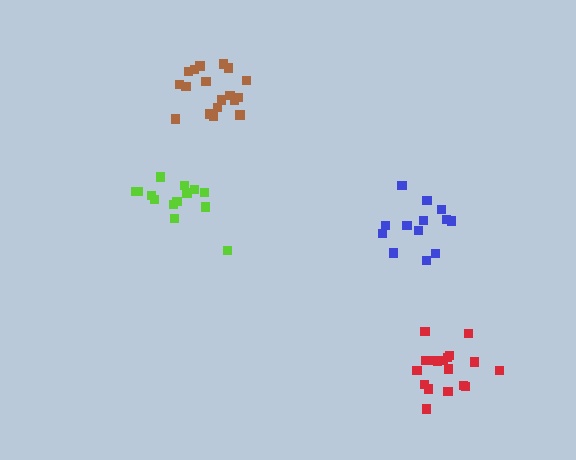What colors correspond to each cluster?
The clusters are colored: brown, lime, red, blue.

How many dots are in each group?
Group 1: 18 dots, Group 2: 14 dots, Group 3: 18 dots, Group 4: 13 dots (63 total).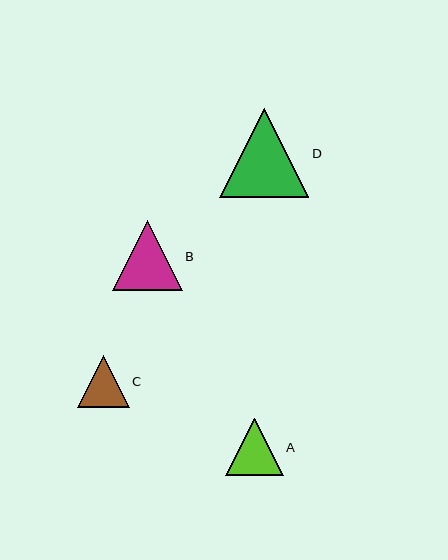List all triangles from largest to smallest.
From largest to smallest: D, B, A, C.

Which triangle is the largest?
Triangle D is the largest with a size of approximately 89 pixels.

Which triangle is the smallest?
Triangle C is the smallest with a size of approximately 51 pixels.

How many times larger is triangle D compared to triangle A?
Triangle D is approximately 1.6 times the size of triangle A.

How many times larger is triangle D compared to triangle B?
Triangle D is approximately 1.3 times the size of triangle B.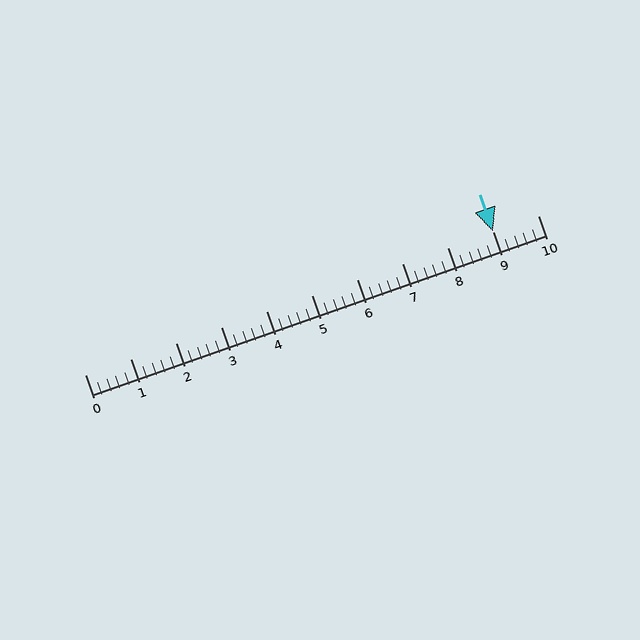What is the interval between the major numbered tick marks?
The major tick marks are spaced 1 units apart.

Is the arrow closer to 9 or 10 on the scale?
The arrow is closer to 9.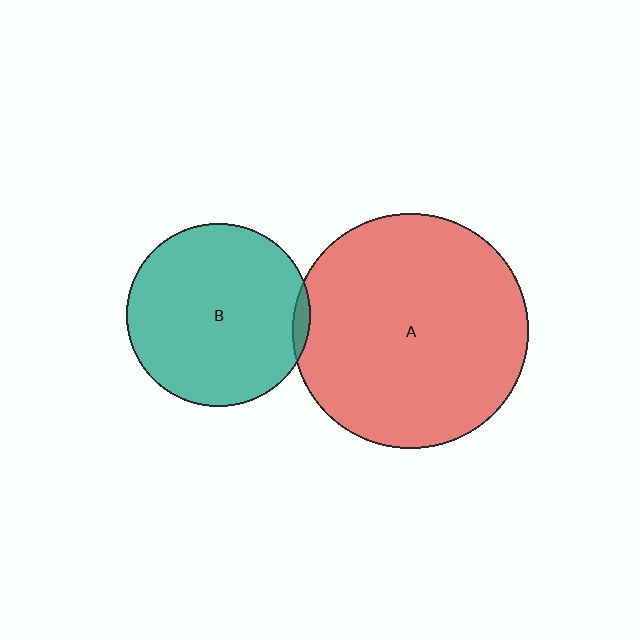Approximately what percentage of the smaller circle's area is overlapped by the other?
Approximately 5%.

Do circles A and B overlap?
Yes.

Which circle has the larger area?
Circle A (red).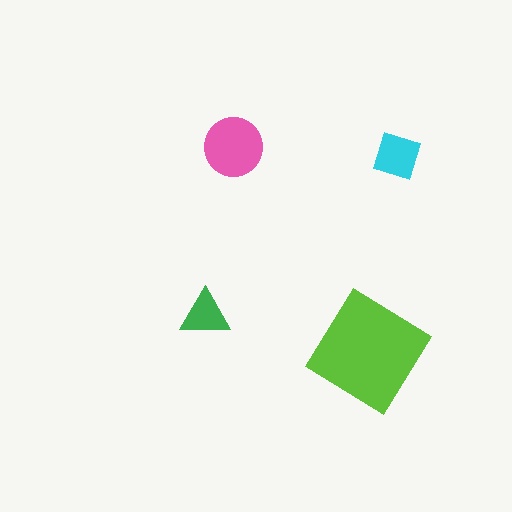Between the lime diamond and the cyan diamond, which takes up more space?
The lime diamond.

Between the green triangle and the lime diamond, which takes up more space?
The lime diamond.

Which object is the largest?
The lime diamond.